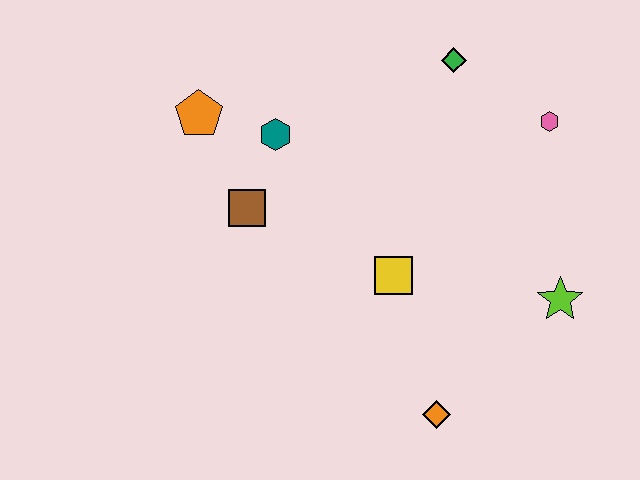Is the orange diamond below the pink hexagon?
Yes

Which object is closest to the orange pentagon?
The teal hexagon is closest to the orange pentagon.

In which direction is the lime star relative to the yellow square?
The lime star is to the right of the yellow square.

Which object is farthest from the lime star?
The orange pentagon is farthest from the lime star.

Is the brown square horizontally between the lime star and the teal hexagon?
No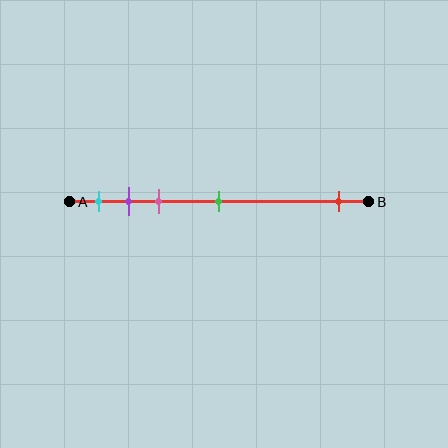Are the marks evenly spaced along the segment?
No, the marks are not evenly spaced.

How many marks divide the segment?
There are 5 marks dividing the segment.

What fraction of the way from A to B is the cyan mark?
The cyan mark is approximately 10% (0.1) of the way from A to B.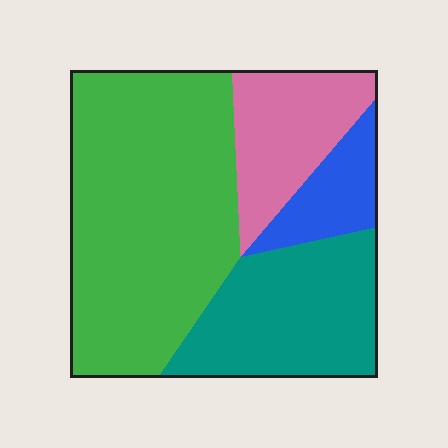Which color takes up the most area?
Green, at roughly 50%.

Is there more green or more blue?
Green.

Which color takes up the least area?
Blue, at roughly 10%.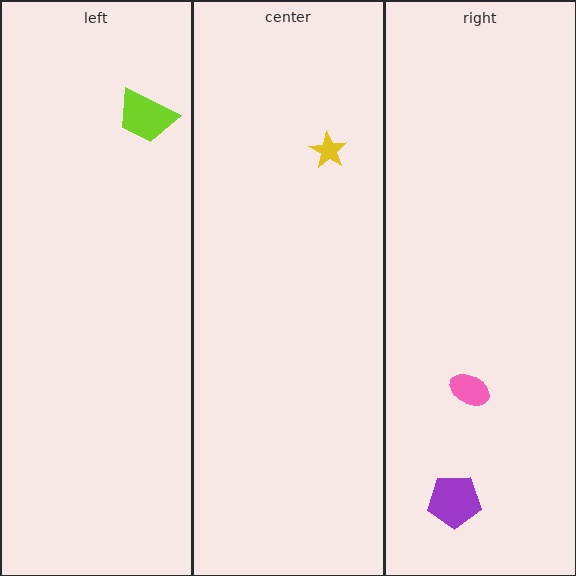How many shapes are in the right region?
2.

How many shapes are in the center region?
1.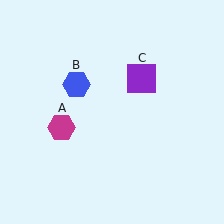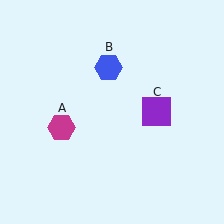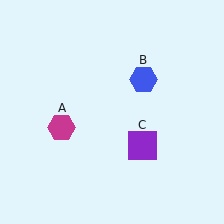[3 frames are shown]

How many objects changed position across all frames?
2 objects changed position: blue hexagon (object B), purple square (object C).